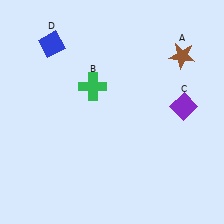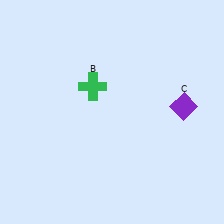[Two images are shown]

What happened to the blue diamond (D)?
The blue diamond (D) was removed in Image 2. It was in the top-left area of Image 1.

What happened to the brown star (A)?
The brown star (A) was removed in Image 2. It was in the top-right area of Image 1.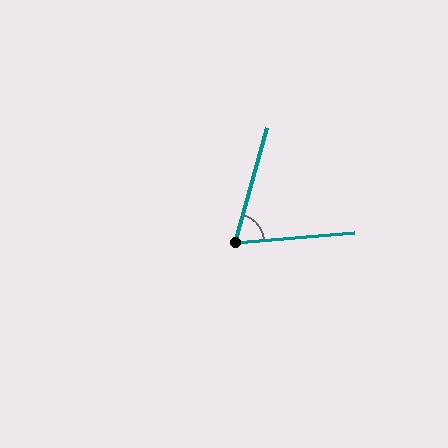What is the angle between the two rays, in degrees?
Approximately 70 degrees.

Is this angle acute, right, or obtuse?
It is acute.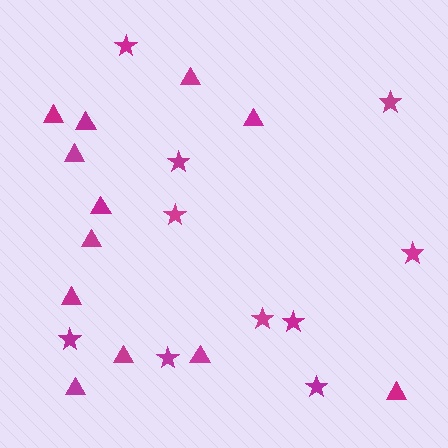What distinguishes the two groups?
There are 2 groups: one group of triangles (12) and one group of stars (10).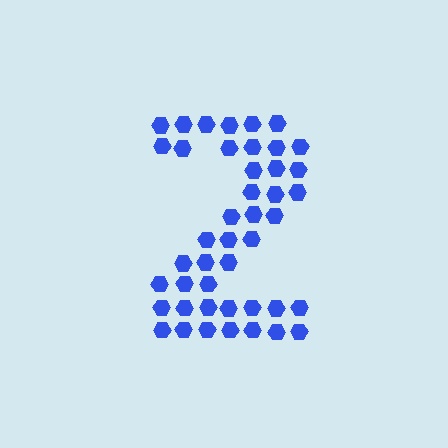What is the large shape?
The large shape is the digit 2.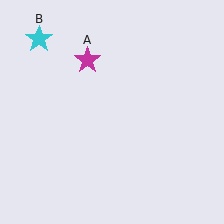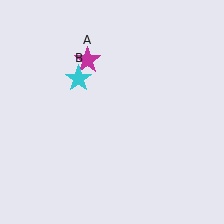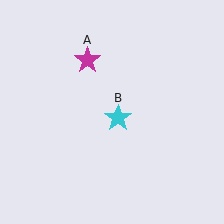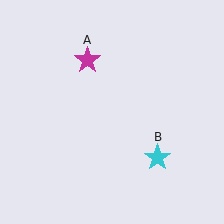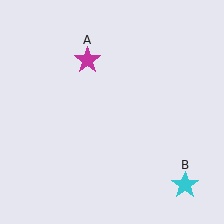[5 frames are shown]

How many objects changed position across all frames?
1 object changed position: cyan star (object B).